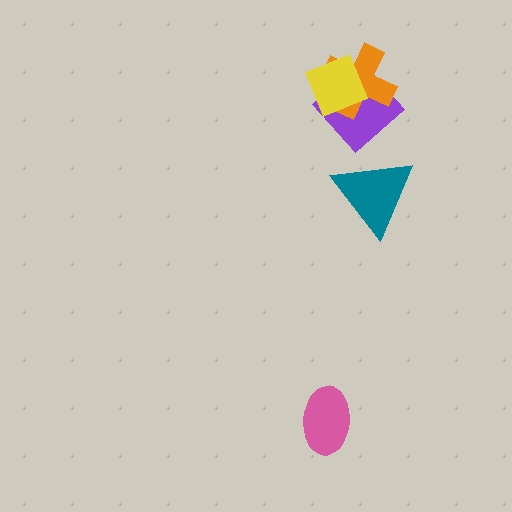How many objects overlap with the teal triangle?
0 objects overlap with the teal triangle.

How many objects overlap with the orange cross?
2 objects overlap with the orange cross.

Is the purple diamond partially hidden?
Yes, it is partially covered by another shape.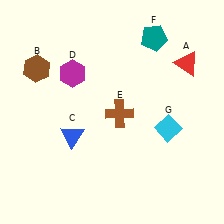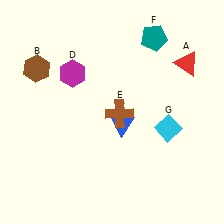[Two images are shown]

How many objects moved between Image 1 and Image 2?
1 object moved between the two images.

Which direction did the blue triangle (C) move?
The blue triangle (C) moved right.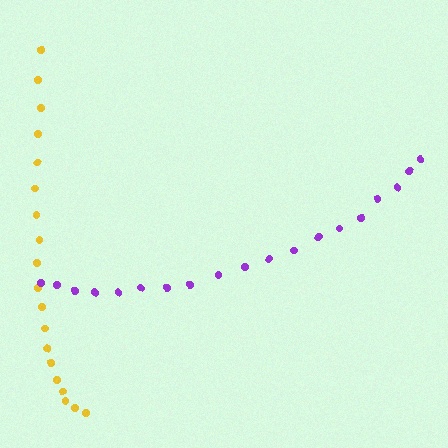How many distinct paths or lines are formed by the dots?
There are 2 distinct paths.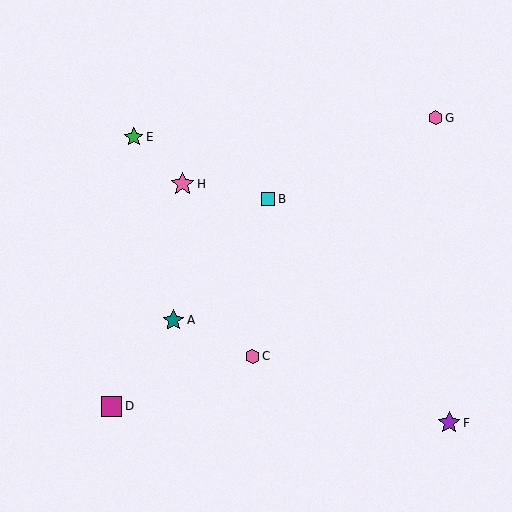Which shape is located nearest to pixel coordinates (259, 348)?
The pink hexagon (labeled C) at (252, 356) is nearest to that location.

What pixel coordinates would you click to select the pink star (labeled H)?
Click at (182, 184) to select the pink star H.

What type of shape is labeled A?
Shape A is a teal star.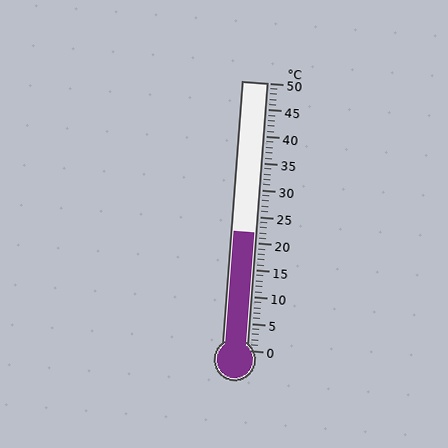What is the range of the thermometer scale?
The thermometer scale ranges from 0°C to 50°C.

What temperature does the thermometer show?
The thermometer shows approximately 22°C.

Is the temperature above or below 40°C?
The temperature is below 40°C.